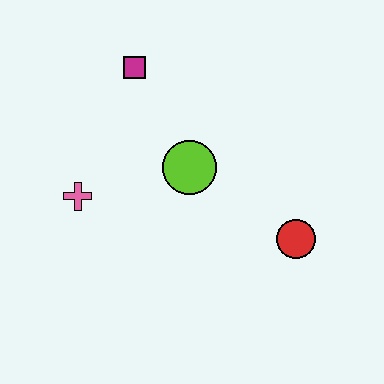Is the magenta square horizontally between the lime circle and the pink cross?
Yes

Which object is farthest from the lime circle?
The red circle is farthest from the lime circle.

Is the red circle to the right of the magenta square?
Yes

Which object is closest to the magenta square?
The lime circle is closest to the magenta square.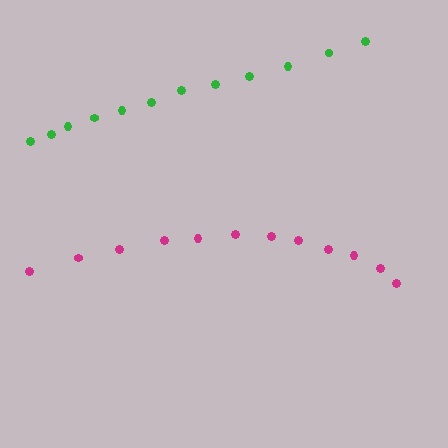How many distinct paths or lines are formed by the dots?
There are 2 distinct paths.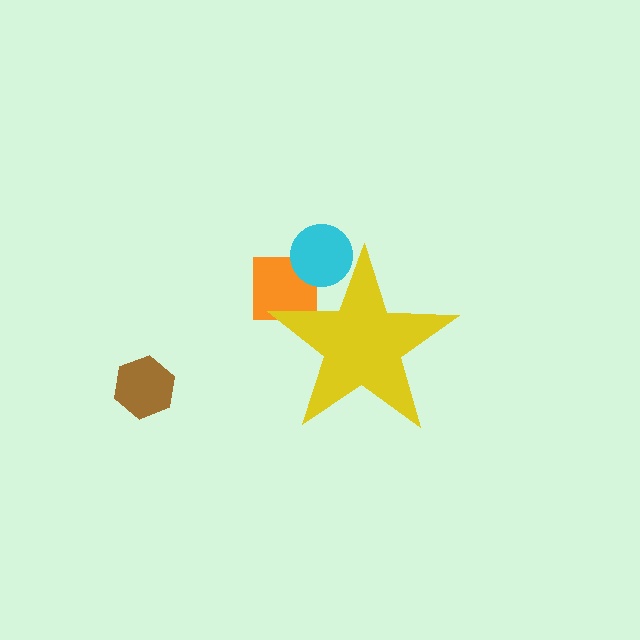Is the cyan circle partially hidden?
Yes, the cyan circle is partially hidden behind the yellow star.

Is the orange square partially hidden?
Yes, the orange square is partially hidden behind the yellow star.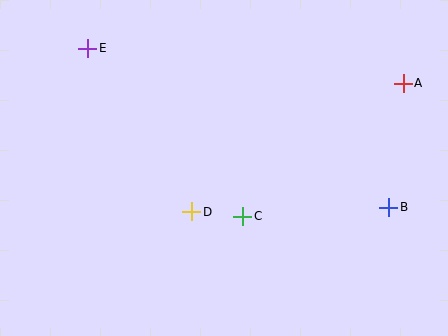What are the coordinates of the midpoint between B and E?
The midpoint between B and E is at (238, 128).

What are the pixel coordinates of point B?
Point B is at (389, 207).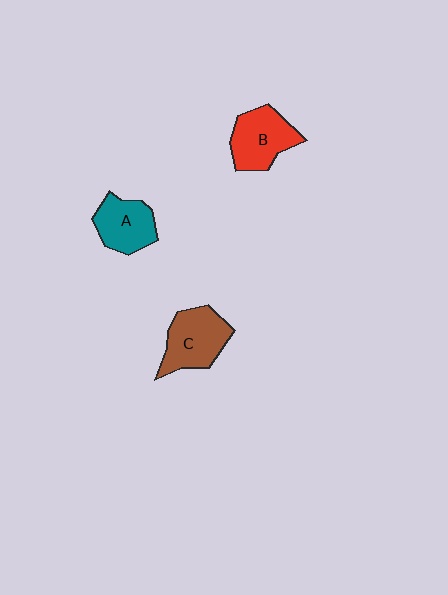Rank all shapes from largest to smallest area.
From largest to smallest: C (brown), B (red), A (teal).